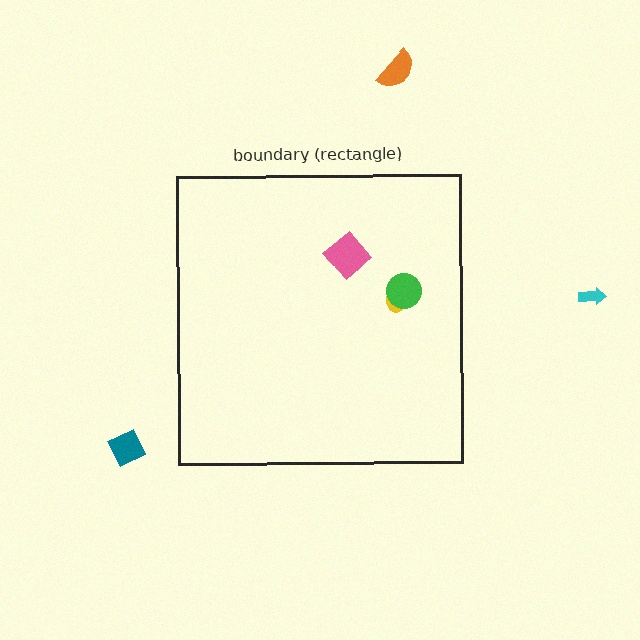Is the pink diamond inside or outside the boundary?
Inside.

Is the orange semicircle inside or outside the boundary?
Outside.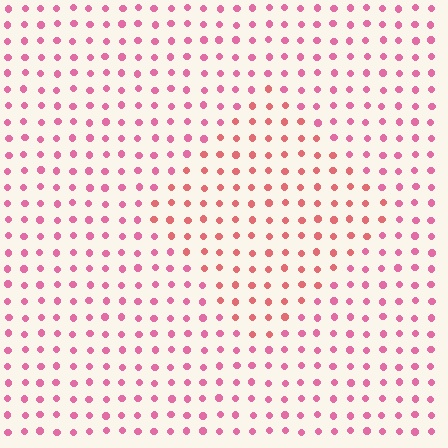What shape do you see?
I see a diamond.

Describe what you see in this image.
The image is filled with small pink elements in a uniform arrangement. A diamond-shaped region is visible where the elements are tinted to a slightly different hue, forming a subtle color boundary.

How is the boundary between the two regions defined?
The boundary is defined purely by a slight shift in hue (about 26 degrees). Spacing, size, and orientation are identical on both sides.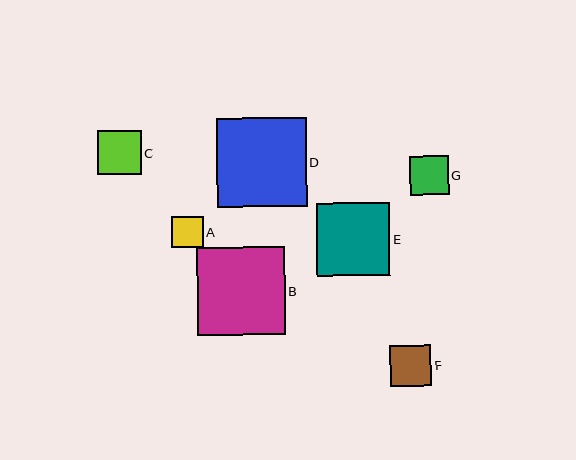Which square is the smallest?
Square A is the smallest with a size of approximately 31 pixels.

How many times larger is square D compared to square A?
Square D is approximately 2.9 times the size of square A.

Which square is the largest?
Square D is the largest with a size of approximately 89 pixels.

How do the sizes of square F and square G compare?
Square F and square G are approximately the same size.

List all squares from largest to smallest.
From largest to smallest: D, B, E, C, F, G, A.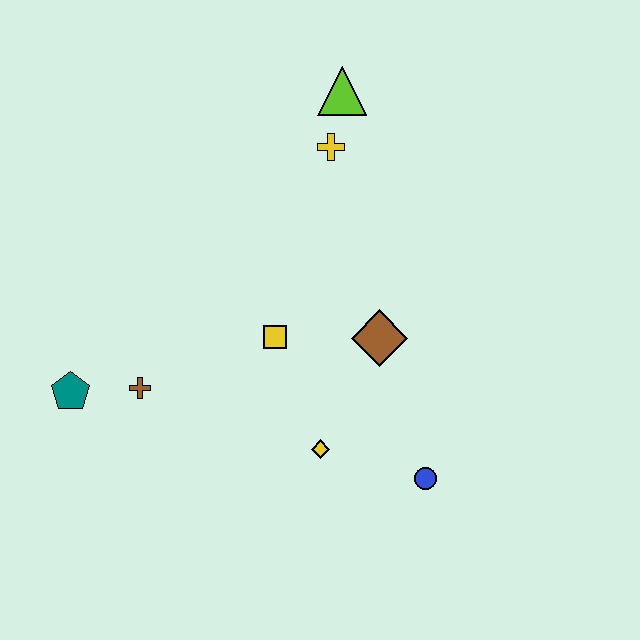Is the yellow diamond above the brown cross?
No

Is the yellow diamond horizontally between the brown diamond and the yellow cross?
No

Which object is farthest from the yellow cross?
The teal pentagon is farthest from the yellow cross.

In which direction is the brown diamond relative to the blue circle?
The brown diamond is above the blue circle.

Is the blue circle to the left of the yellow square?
No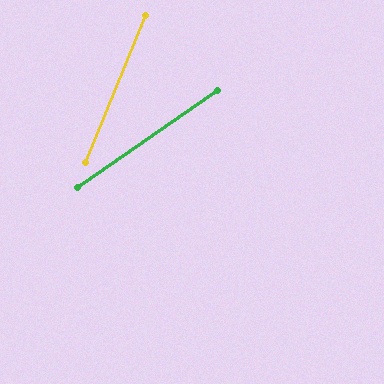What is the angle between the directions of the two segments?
Approximately 33 degrees.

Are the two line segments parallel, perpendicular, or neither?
Neither parallel nor perpendicular — they differ by about 33°.